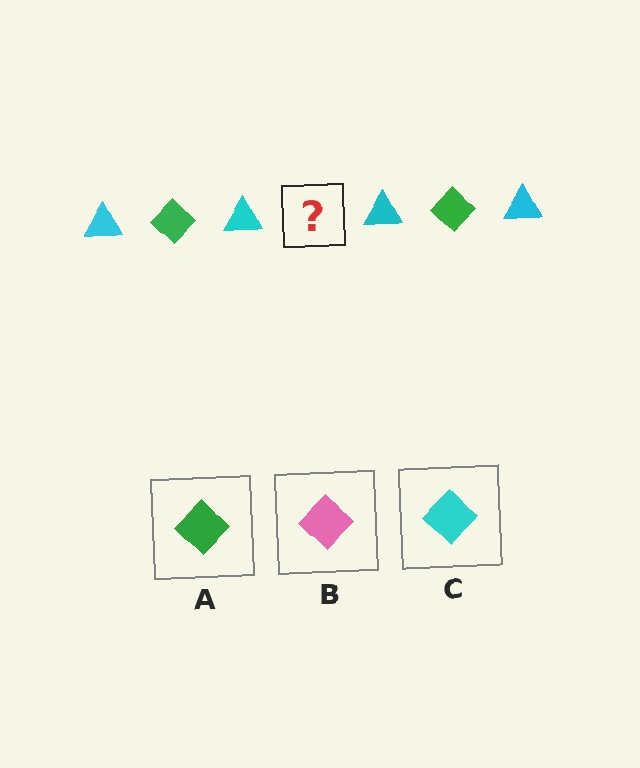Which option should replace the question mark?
Option A.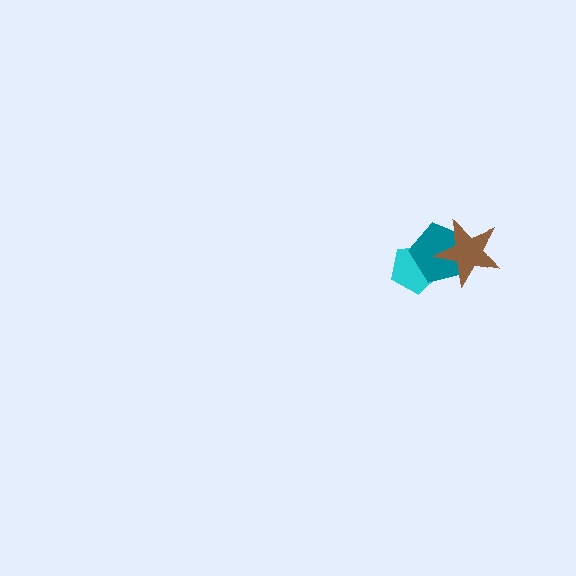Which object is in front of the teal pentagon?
The brown star is in front of the teal pentagon.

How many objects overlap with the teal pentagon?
2 objects overlap with the teal pentagon.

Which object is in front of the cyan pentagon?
The teal pentagon is in front of the cyan pentagon.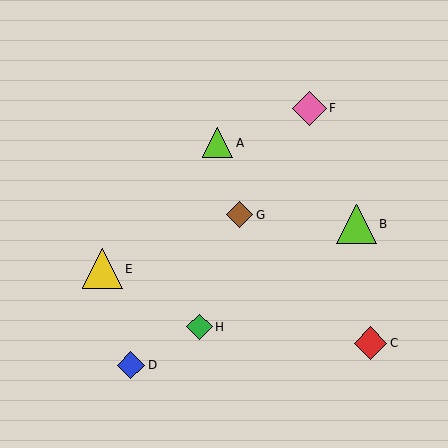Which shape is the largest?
The yellow triangle (labeled E) is the largest.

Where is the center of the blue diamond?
The center of the blue diamond is at (131, 365).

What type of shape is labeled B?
Shape B is a lime triangle.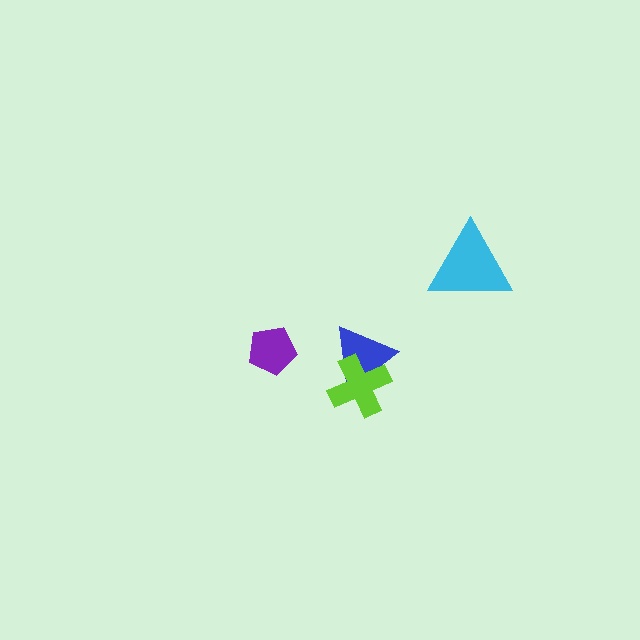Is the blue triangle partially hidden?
Yes, it is partially covered by another shape.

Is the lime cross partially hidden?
No, no other shape covers it.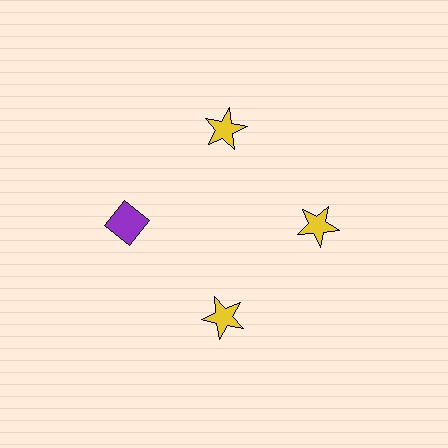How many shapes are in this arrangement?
There are 4 shapes arranged in a ring pattern.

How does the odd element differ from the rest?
It differs in both color (purple instead of yellow) and shape (diamond instead of star).